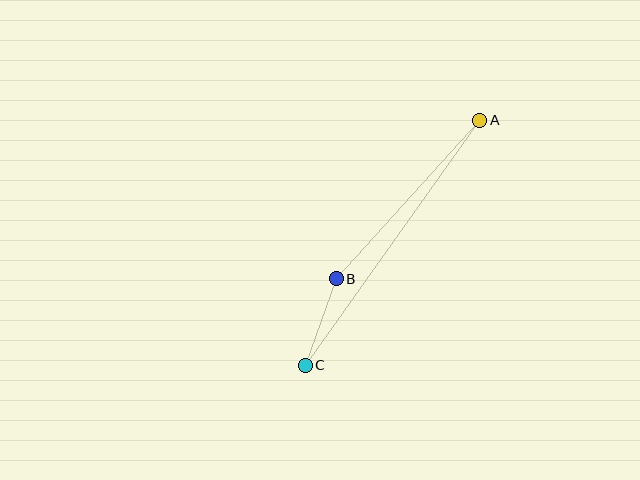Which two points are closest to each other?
Points B and C are closest to each other.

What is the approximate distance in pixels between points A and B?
The distance between A and B is approximately 214 pixels.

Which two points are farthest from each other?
Points A and C are farthest from each other.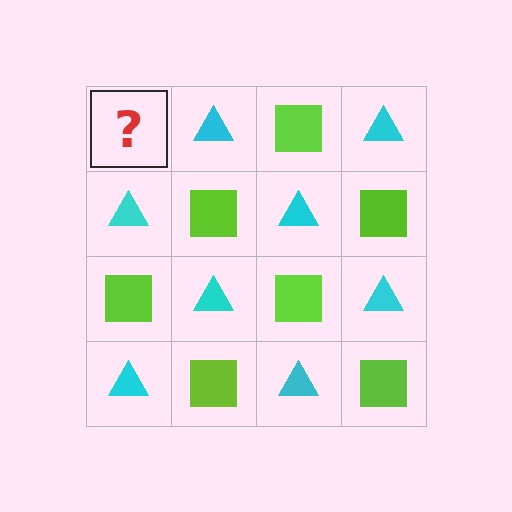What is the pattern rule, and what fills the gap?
The rule is that it alternates lime square and cyan triangle in a checkerboard pattern. The gap should be filled with a lime square.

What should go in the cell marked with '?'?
The missing cell should contain a lime square.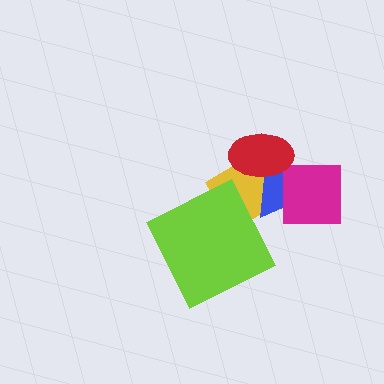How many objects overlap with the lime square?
1 object overlaps with the lime square.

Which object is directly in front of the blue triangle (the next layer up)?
The magenta square is directly in front of the blue triangle.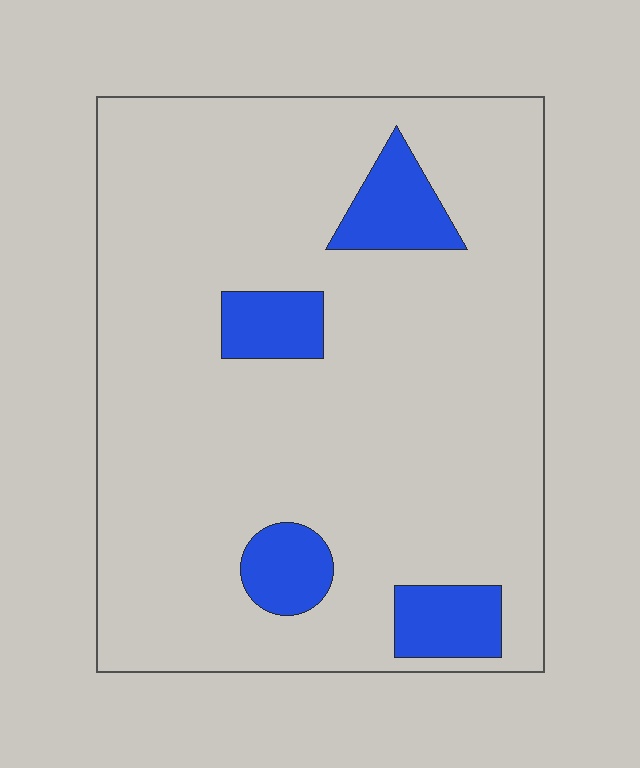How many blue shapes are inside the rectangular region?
4.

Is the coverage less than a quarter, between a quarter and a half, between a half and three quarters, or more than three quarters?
Less than a quarter.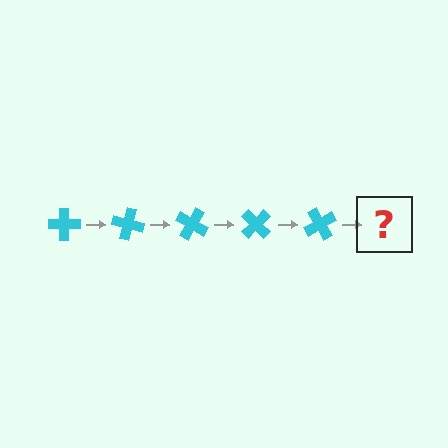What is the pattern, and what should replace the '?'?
The pattern is that the cross rotates 15 degrees each step. The '?' should be a cyan cross rotated 75 degrees.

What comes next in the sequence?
The next element should be a cyan cross rotated 75 degrees.